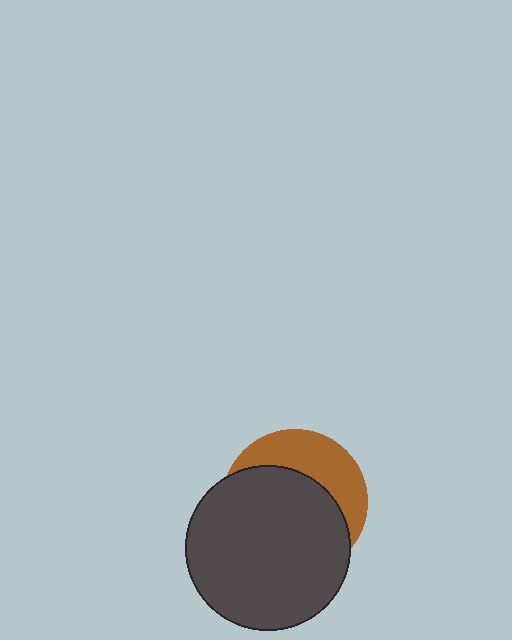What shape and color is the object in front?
The object in front is a dark gray circle.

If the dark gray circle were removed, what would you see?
You would see the complete brown circle.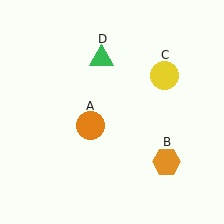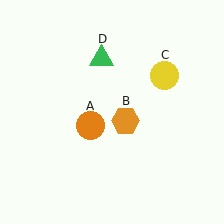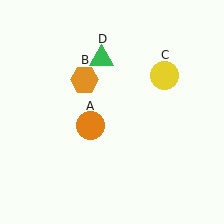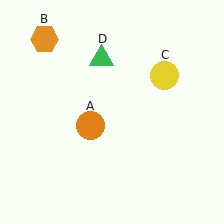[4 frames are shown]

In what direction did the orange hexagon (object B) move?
The orange hexagon (object B) moved up and to the left.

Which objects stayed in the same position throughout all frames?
Orange circle (object A) and yellow circle (object C) and green triangle (object D) remained stationary.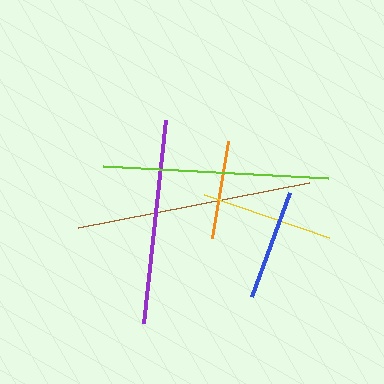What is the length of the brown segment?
The brown segment is approximately 236 pixels long.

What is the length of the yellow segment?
The yellow segment is approximately 131 pixels long.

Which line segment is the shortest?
The orange line is the shortest at approximately 98 pixels.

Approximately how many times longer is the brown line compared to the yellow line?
The brown line is approximately 1.8 times the length of the yellow line.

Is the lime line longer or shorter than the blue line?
The lime line is longer than the blue line.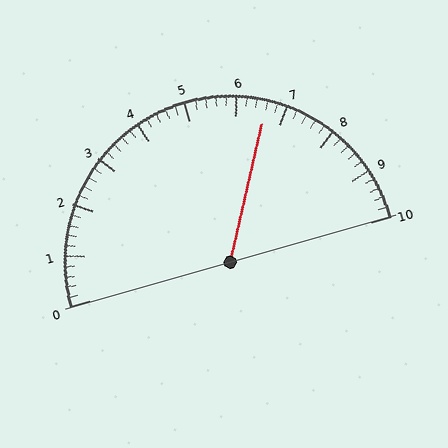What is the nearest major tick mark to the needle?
The nearest major tick mark is 7.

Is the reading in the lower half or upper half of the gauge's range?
The reading is in the upper half of the range (0 to 10).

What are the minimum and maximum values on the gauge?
The gauge ranges from 0 to 10.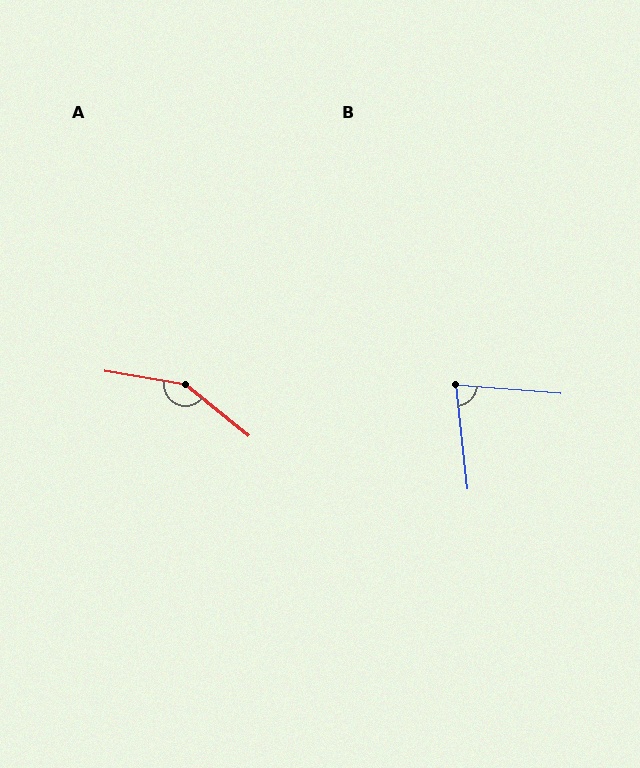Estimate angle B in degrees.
Approximately 79 degrees.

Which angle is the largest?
A, at approximately 151 degrees.